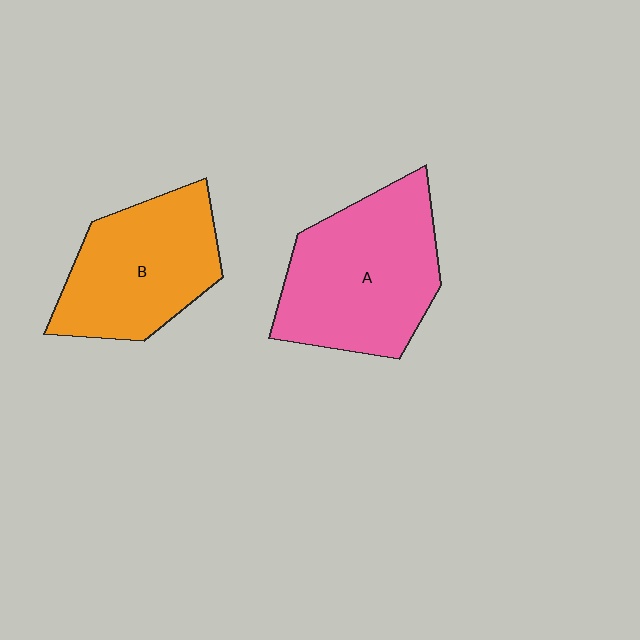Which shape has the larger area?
Shape A (pink).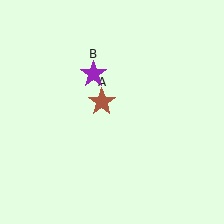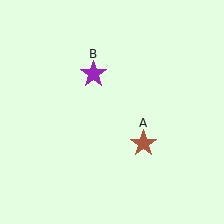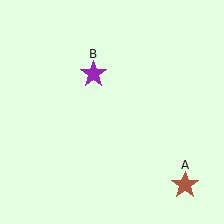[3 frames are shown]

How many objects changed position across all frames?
1 object changed position: brown star (object A).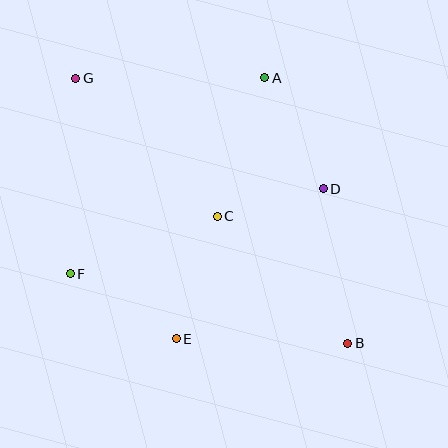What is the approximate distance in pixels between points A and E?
The distance between A and E is approximately 275 pixels.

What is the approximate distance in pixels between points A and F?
The distance between A and F is approximately 276 pixels.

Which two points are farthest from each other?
Points B and G are farthest from each other.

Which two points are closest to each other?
Points C and D are closest to each other.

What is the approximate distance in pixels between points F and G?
The distance between F and G is approximately 196 pixels.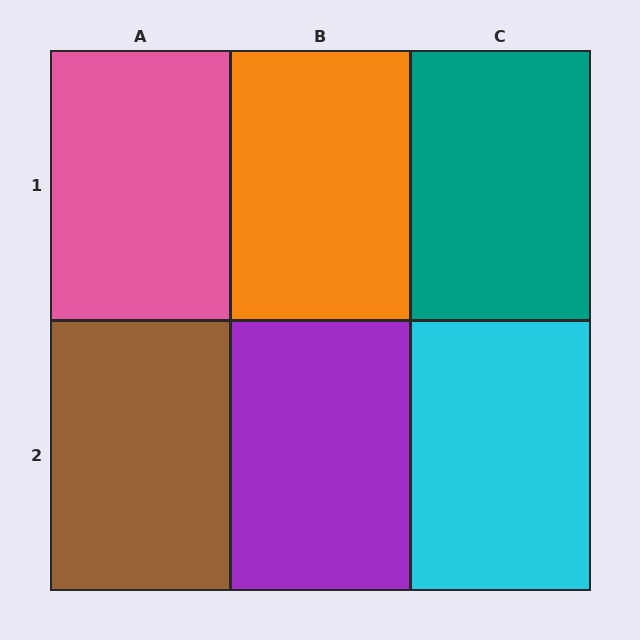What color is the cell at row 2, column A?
Brown.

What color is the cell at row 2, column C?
Cyan.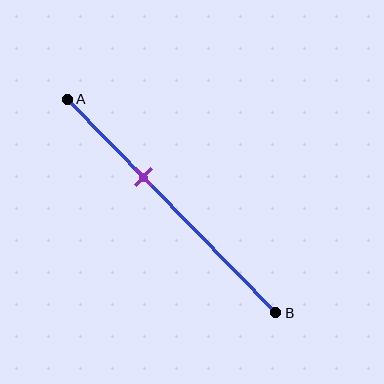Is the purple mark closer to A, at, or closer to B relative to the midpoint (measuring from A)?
The purple mark is closer to point A than the midpoint of segment AB.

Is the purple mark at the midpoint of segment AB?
No, the mark is at about 35% from A, not at the 50% midpoint.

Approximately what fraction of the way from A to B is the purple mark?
The purple mark is approximately 35% of the way from A to B.